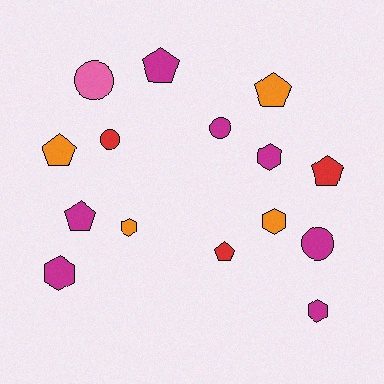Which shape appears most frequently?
Pentagon, with 6 objects.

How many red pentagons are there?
There are 2 red pentagons.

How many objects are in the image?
There are 15 objects.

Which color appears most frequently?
Magenta, with 7 objects.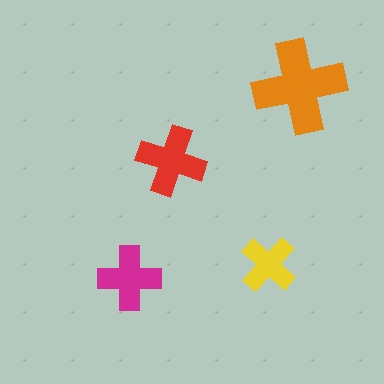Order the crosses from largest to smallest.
the orange one, the red one, the magenta one, the yellow one.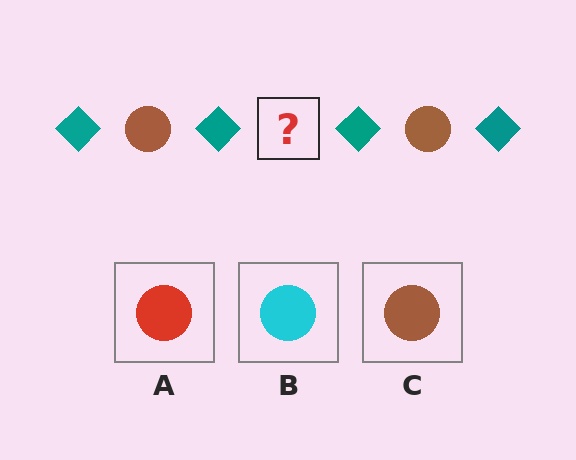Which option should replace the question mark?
Option C.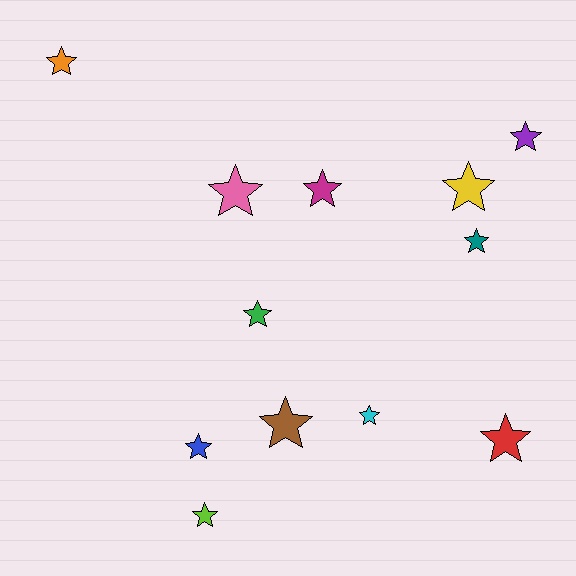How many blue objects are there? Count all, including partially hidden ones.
There is 1 blue object.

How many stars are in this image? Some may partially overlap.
There are 12 stars.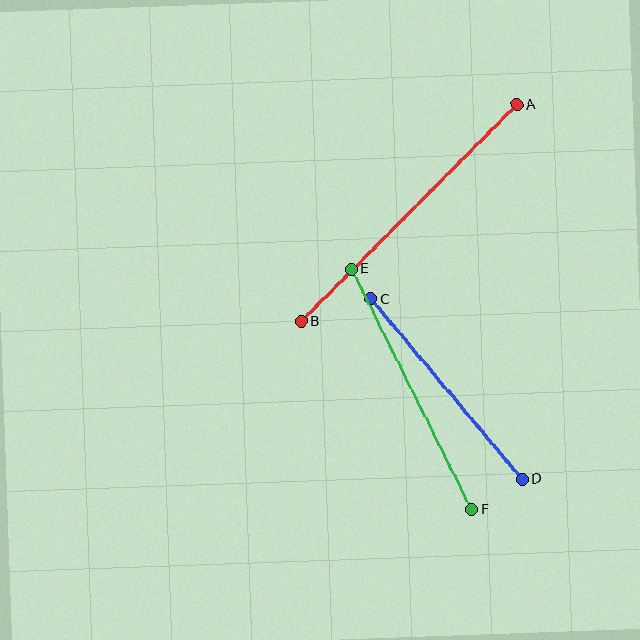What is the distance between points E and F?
The distance is approximately 269 pixels.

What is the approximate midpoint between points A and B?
The midpoint is at approximately (409, 213) pixels.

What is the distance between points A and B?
The distance is approximately 306 pixels.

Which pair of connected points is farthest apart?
Points A and B are farthest apart.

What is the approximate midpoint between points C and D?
The midpoint is at approximately (446, 389) pixels.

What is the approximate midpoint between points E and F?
The midpoint is at approximately (411, 390) pixels.